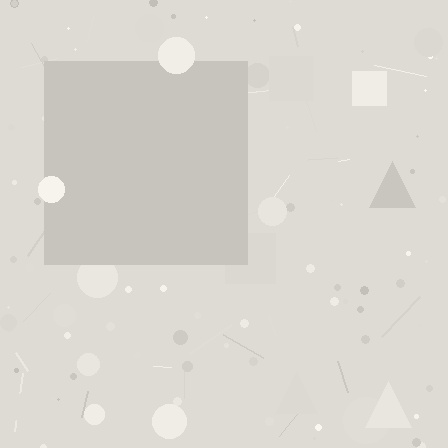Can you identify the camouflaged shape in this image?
The camouflaged shape is a square.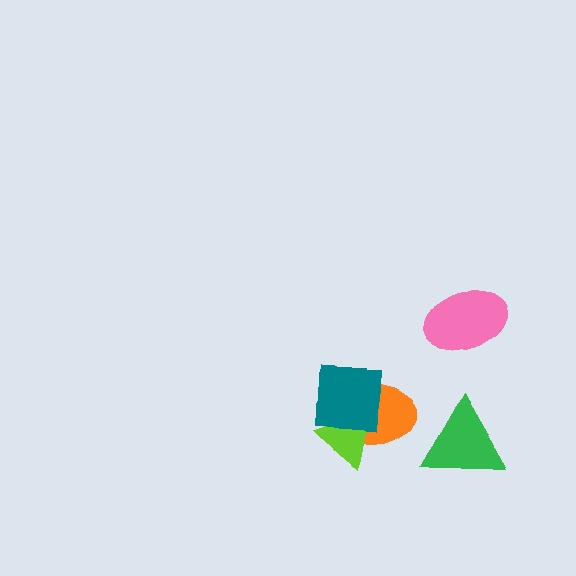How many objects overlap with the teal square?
2 objects overlap with the teal square.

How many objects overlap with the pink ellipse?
0 objects overlap with the pink ellipse.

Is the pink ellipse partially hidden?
No, no other shape covers it.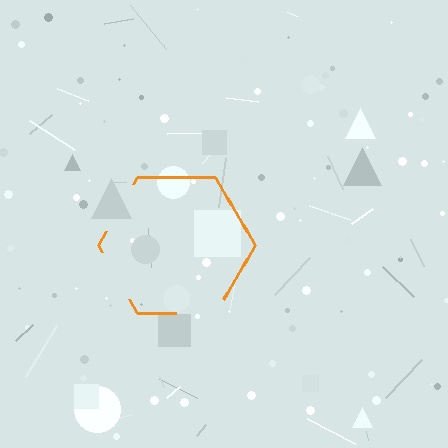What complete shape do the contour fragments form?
The contour fragments form a hexagon.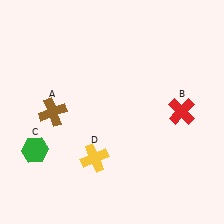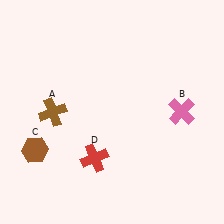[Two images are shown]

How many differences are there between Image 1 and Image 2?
There are 3 differences between the two images.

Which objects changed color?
B changed from red to pink. C changed from green to brown. D changed from yellow to red.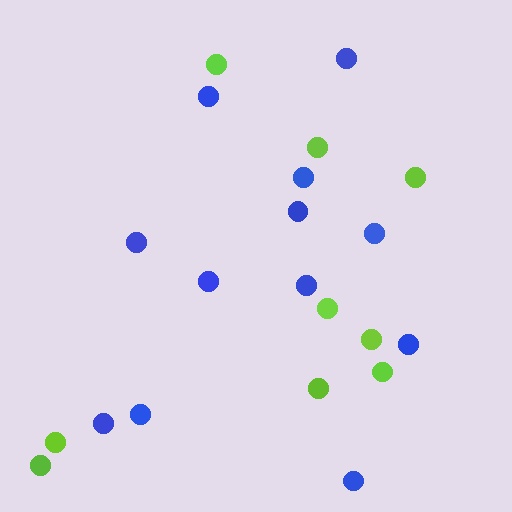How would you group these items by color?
There are 2 groups: one group of lime circles (9) and one group of blue circles (12).